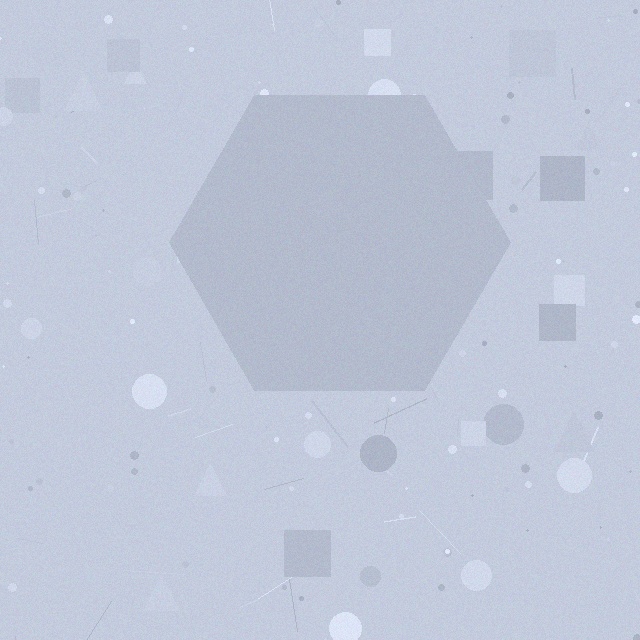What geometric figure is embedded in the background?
A hexagon is embedded in the background.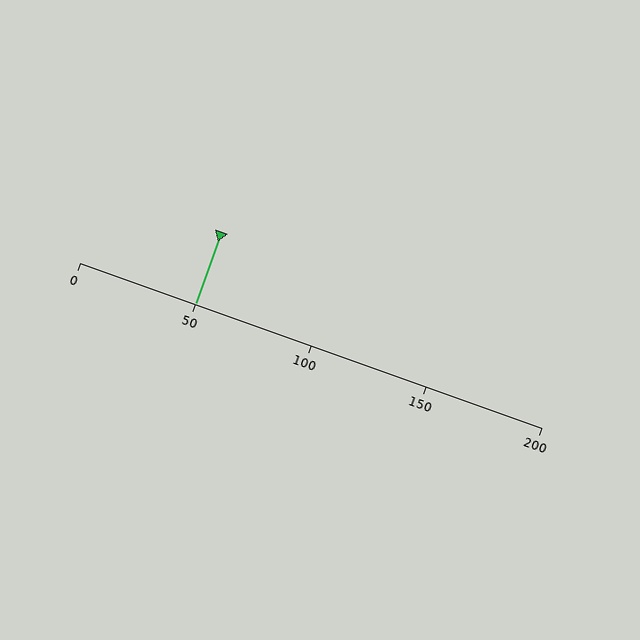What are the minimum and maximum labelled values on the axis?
The axis runs from 0 to 200.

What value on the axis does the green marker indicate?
The marker indicates approximately 50.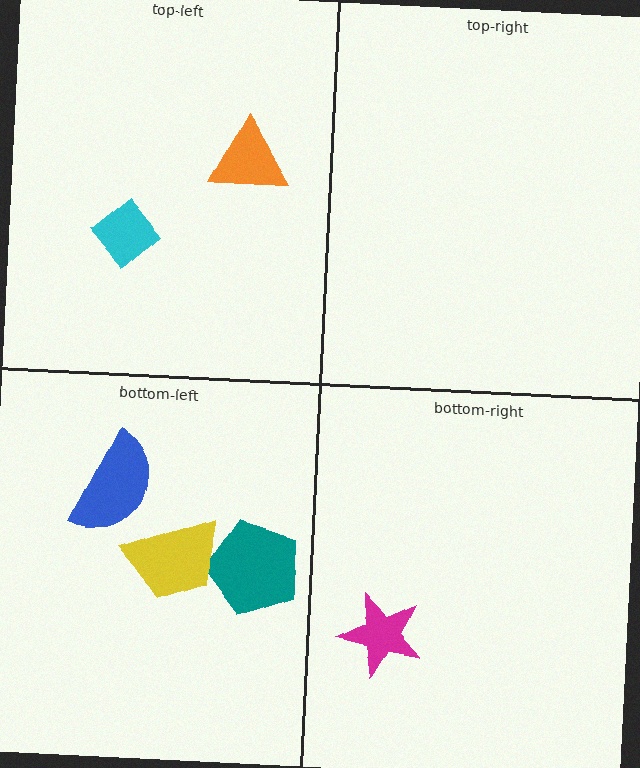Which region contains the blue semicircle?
The bottom-left region.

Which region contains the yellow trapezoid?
The bottom-left region.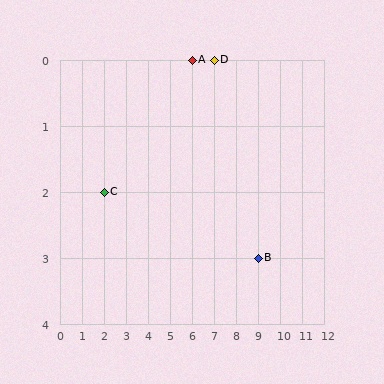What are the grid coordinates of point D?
Point D is at grid coordinates (7, 0).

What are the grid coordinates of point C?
Point C is at grid coordinates (2, 2).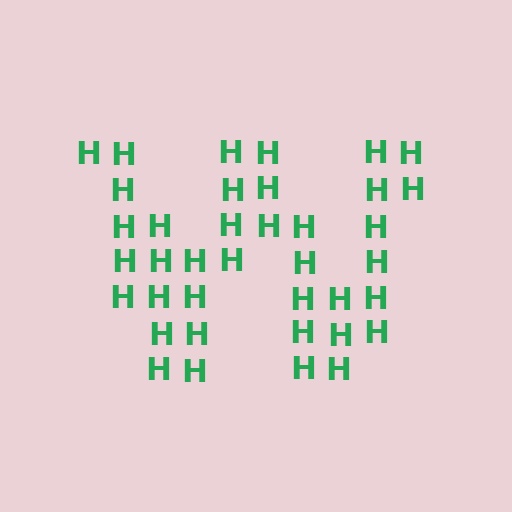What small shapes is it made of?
It is made of small letter H's.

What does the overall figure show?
The overall figure shows the letter W.